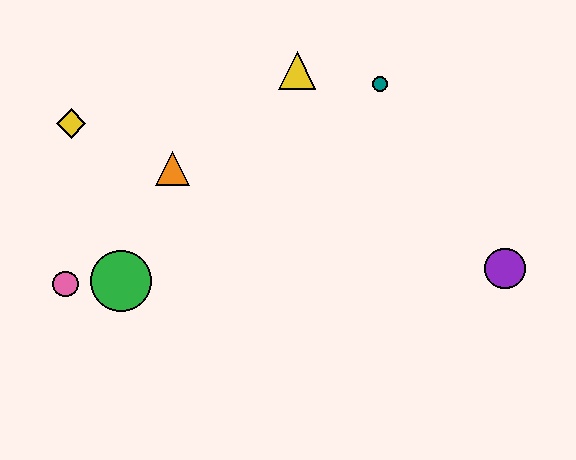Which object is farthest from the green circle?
The purple circle is farthest from the green circle.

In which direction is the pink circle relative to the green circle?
The pink circle is to the left of the green circle.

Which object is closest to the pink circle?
The green circle is closest to the pink circle.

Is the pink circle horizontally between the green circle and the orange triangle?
No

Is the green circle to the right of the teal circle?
No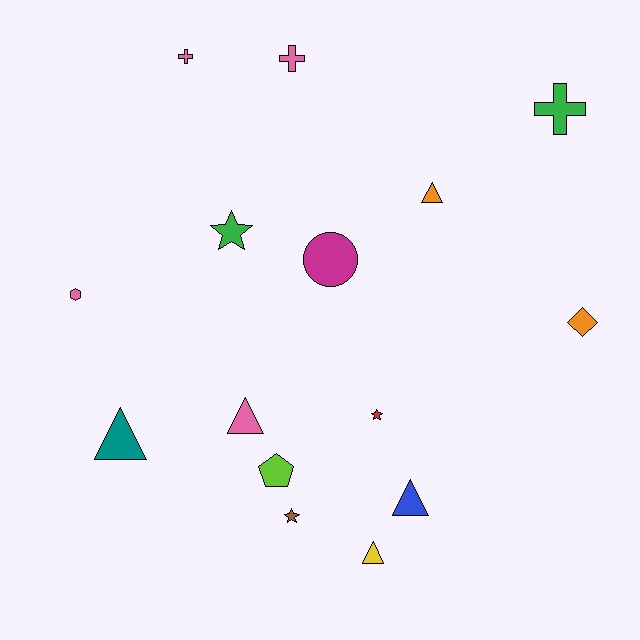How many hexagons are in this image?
There is 1 hexagon.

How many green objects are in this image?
There are 2 green objects.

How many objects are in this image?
There are 15 objects.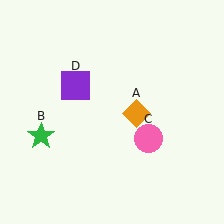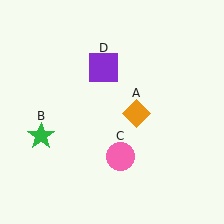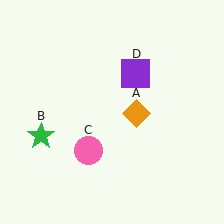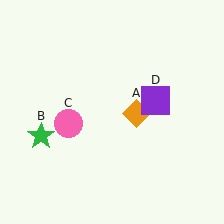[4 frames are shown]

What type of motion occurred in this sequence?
The pink circle (object C), purple square (object D) rotated clockwise around the center of the scene.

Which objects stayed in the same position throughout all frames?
Orange diamond (object A) and green star (object B) remained stationary.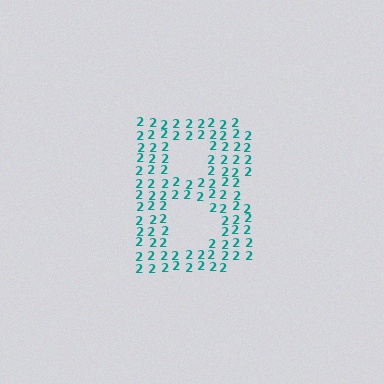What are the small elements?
The small elements are digit 2's.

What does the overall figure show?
The overall figure shows the letter B.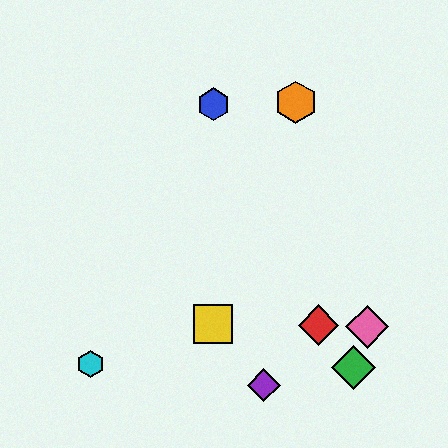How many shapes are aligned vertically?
2 shapes (the blue hexagon, the yellow square) are aligned vertically.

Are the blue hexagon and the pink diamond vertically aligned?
No, the blue hexagon is at x≈213 and the pink diamond is at x≈367.